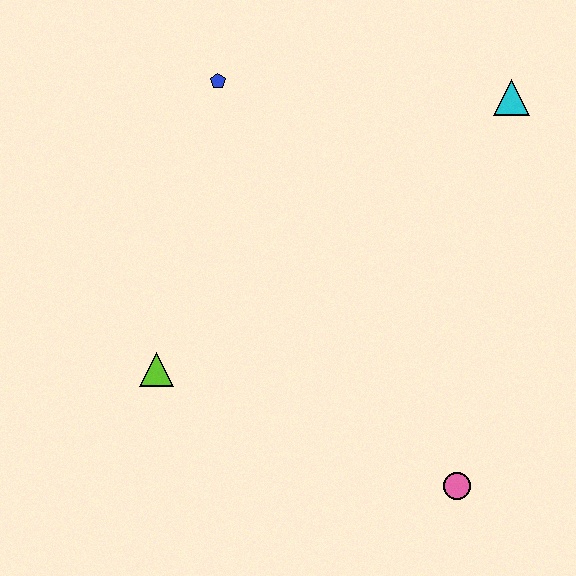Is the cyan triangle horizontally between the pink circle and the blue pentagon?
No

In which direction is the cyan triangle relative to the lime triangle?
The cyan triangle is to the right of the lime triangle.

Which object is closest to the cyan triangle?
The blue pentagon is closest to the cyan triangle.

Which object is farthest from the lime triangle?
The cyan triangle is farthest from the lime triangle.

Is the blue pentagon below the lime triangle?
No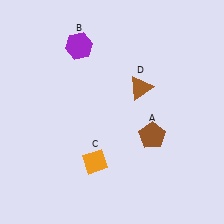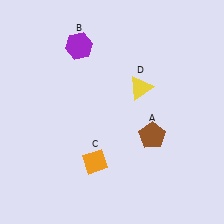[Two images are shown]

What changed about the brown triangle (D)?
In Image 1, D is brown. In Image 2, it changed to yellow.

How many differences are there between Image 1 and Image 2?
There is 1 difference between the two images.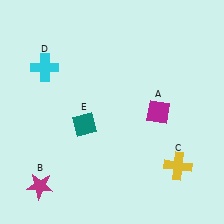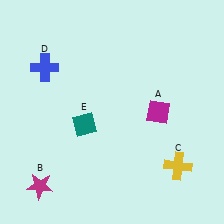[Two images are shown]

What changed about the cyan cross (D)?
In Image 1, D is cyan. In Image 2, it changed to blue.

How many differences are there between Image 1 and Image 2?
There is 1 difference between the two images.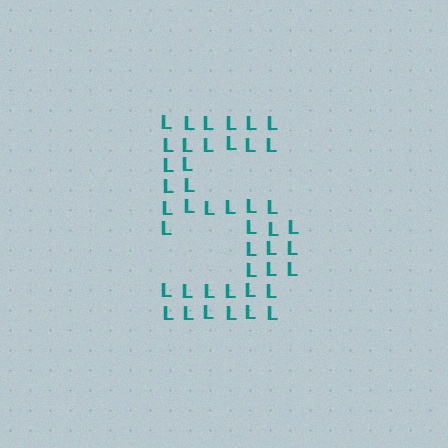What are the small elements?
The small elements are letter L's.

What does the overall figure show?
The overall figure shows the digit 5.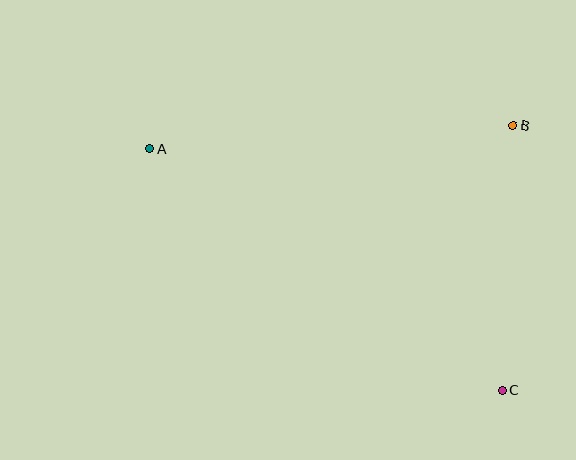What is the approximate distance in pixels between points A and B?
The distance between A and B is approximately 364 pixels.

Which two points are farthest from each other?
Points A and C are farthest from each other.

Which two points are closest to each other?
Points B and C are closest to each other.